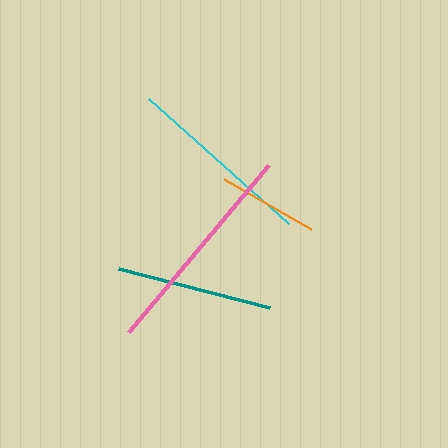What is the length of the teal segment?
The teal segment is approximately 156 pixels long.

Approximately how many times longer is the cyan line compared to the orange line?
The cyan line is approximately 1.9 times the length of the orange line.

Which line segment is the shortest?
The orange line is the shortest at approximately 101 pixels.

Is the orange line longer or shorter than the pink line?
The pink line is longer than the orange line.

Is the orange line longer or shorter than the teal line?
The teal line is longer than the orange line.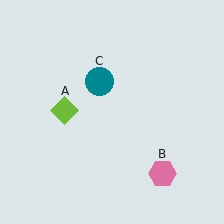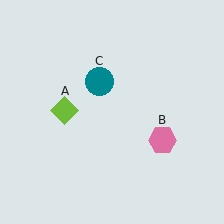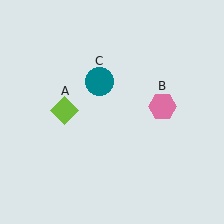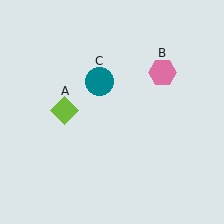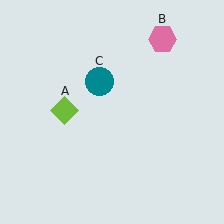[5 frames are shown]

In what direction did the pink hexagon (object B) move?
The pink hexagon (object B) moved up.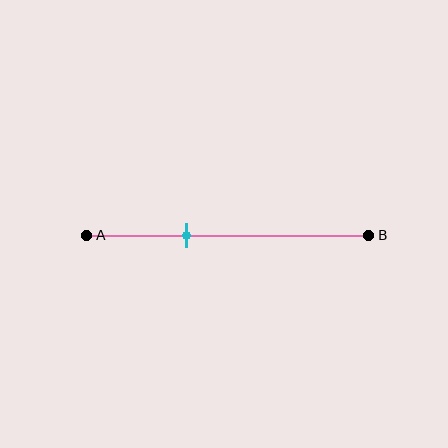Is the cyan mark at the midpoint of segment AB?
No, the mark is at about 35% from A, not at the 50% midpoint.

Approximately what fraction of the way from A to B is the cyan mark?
The cyan mark is approximately 35% of the way from A to B.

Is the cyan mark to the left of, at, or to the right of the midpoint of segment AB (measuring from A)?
The cyan mark is to the left of the midpoint of segment AB.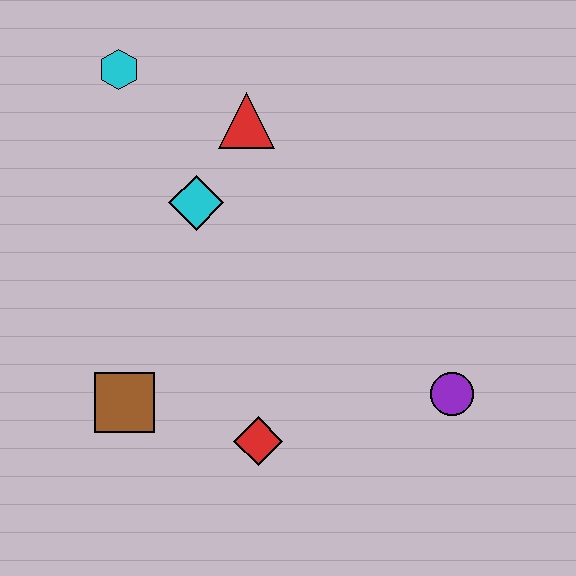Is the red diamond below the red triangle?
Yes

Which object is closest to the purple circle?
The red diamond is closest to the purple circle.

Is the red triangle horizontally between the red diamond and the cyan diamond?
Yes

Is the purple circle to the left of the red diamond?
No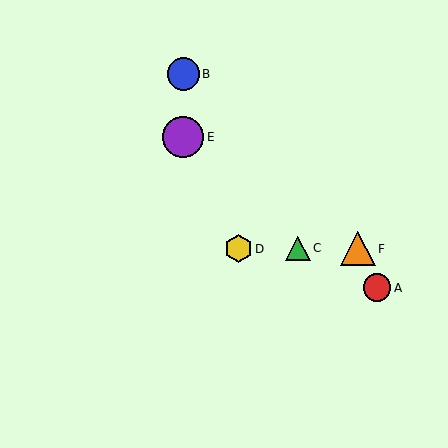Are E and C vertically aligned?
No, E is at x≈183 and C is at x≈298.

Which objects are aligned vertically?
Objects B, E are aligned vertically.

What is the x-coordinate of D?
Object D is at x≈238.